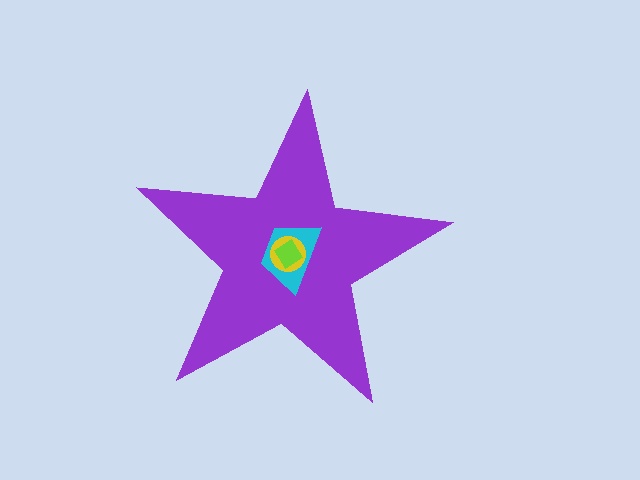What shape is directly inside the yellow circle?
The lime diamond.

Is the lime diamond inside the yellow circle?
Yes.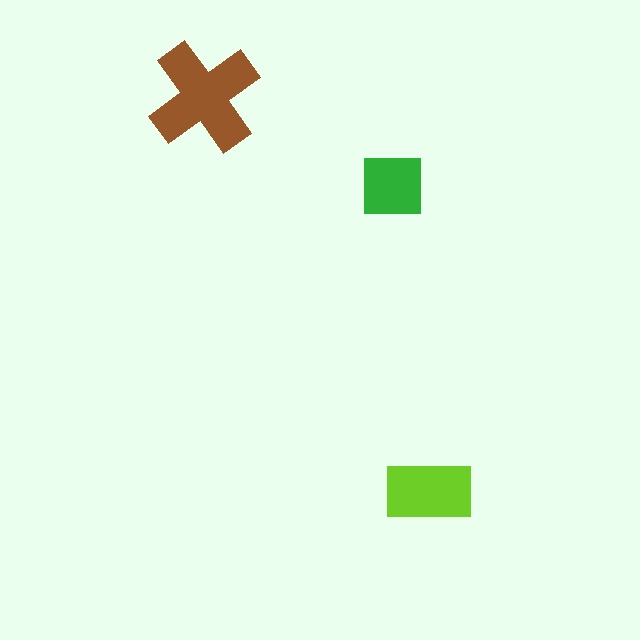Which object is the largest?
The brown cross.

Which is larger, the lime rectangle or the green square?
The lime rectangle.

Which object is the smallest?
The green square.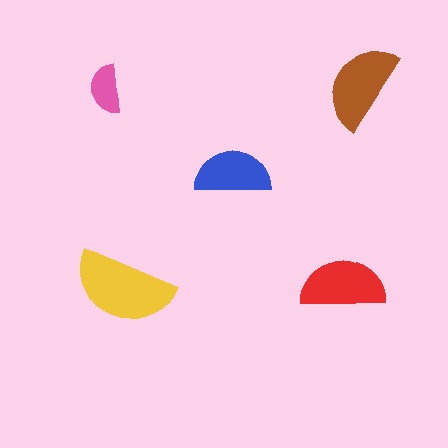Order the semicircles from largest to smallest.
the yellow one, the brown one, the red one, the blue one, the pink one.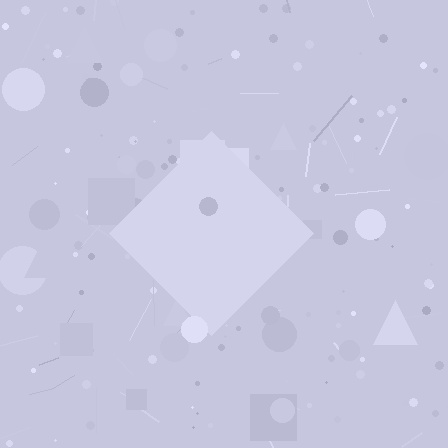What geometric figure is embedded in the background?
A diamond is embedded in the background.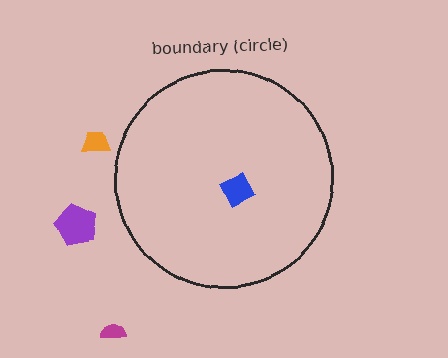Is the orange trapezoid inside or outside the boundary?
Outside.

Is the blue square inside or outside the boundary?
Inside.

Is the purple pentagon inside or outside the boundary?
Outside.